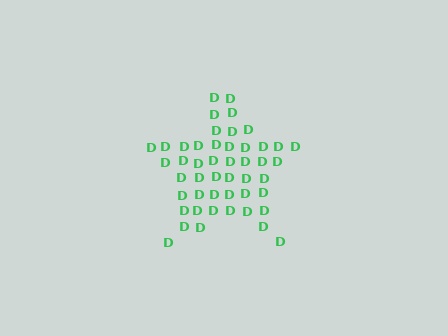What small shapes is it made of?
It is made of small letter D's.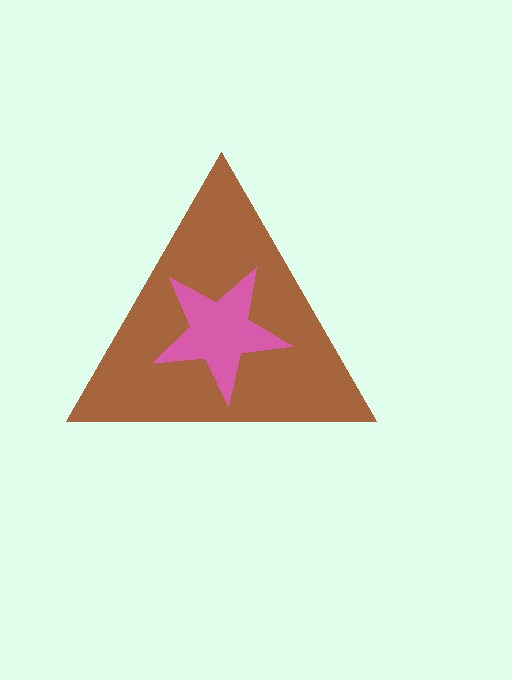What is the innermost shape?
The pink star.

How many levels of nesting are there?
2.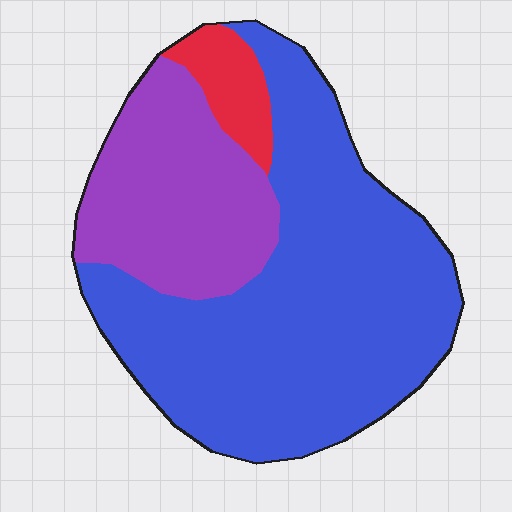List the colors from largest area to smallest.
From largest to smallest: blue, purple, red.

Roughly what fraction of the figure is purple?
Purple covers 28% of the figure.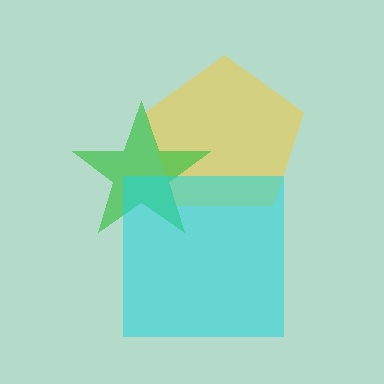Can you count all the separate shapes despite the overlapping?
Yes, there are 3 separate shapes.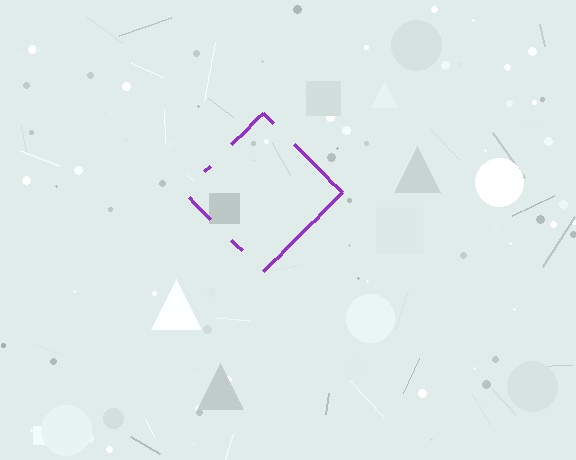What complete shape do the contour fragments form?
The contour fragments form a diamond.